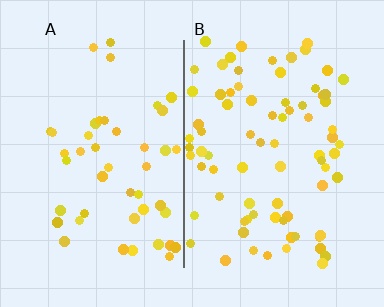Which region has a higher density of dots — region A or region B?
B (the right).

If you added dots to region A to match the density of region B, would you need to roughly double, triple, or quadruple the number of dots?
Approximately double.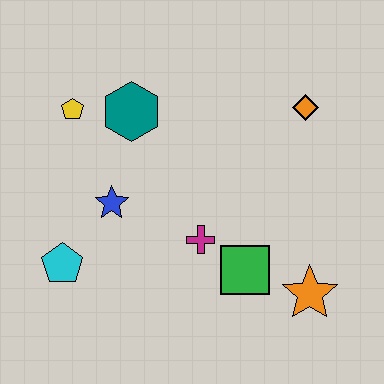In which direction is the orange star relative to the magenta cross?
The orange star is to the right of the magenta cross.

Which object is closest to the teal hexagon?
The yellow pentagon is closest to the teal hexagon.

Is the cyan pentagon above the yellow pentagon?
No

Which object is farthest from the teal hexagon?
The orange star is farthest from the teal hexagon.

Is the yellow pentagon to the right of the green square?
No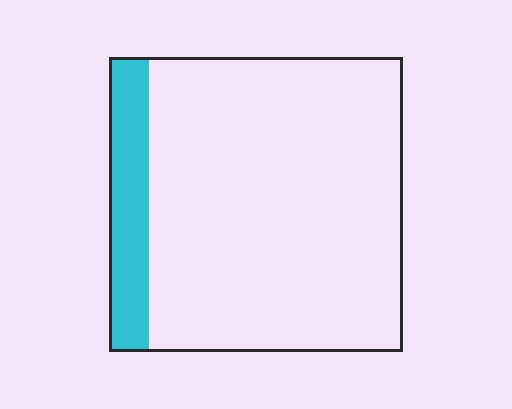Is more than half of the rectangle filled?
No.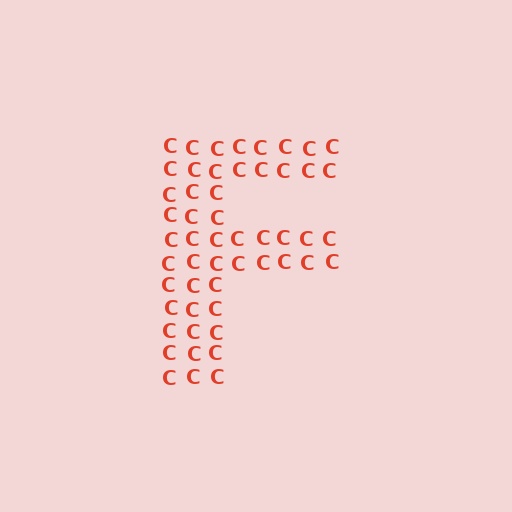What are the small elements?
The small elements are letter C's.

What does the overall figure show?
The overall figure shows the letter F.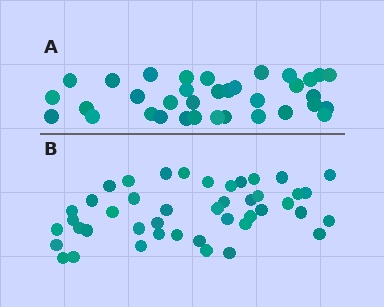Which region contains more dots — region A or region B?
Region B (the bottom region) has more dots.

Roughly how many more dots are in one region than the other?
Region B has roughly 8 or so more dots than region A.